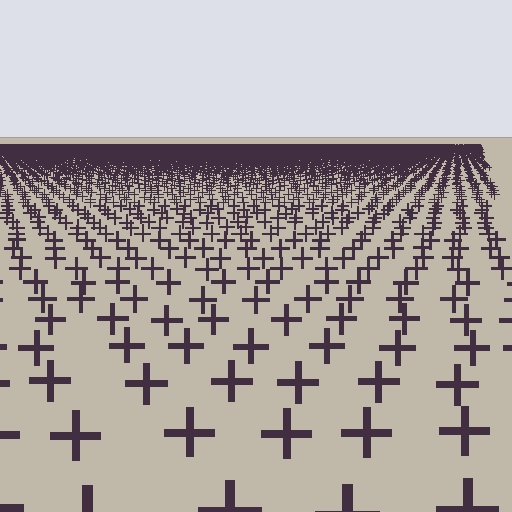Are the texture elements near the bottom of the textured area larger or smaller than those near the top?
Larger. Near the bottom, elements are closer to the viewer and appear at a bigger on-screen size.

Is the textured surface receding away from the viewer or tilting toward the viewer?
The surface is receding away from the viewer. Texture elements get smaller and denser toward the top.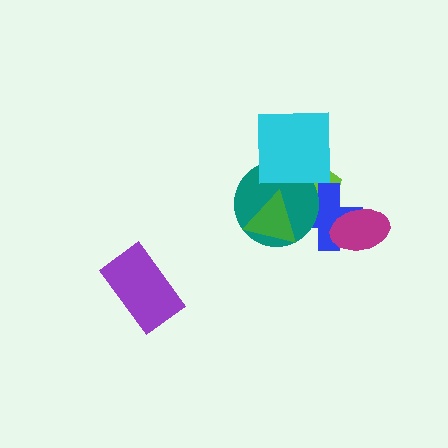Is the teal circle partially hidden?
Yes, it is partially covered by another shape.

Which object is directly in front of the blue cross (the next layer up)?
The teal circle is directly in front of the blue cross.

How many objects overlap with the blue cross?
4 objects overlap with the blue cross.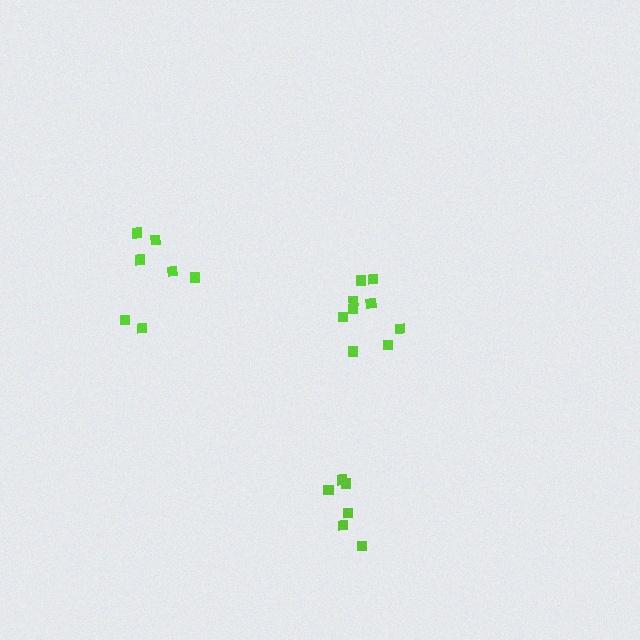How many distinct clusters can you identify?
There are 3 distinct clusters.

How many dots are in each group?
Group 1: 7 dots, Group 2: 9 dots, Group 3: 6 dots (22 total).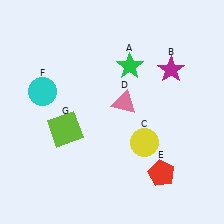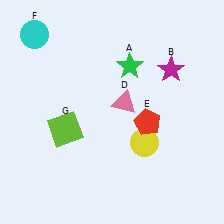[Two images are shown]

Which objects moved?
The objects that moved are: the red pentagon (E), the cyan circle (F).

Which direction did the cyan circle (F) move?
The cyan circle (F) moved up.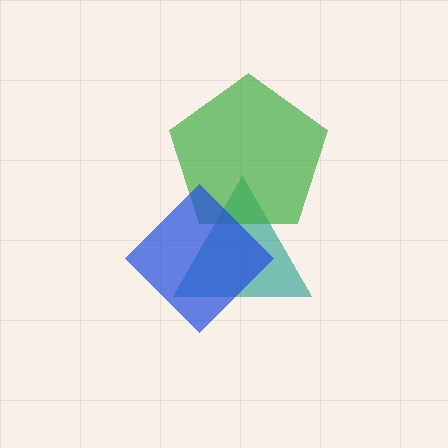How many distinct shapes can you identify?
There are 3 distinct shapes: a teal triangle, a green pentagon, a blue diamond.